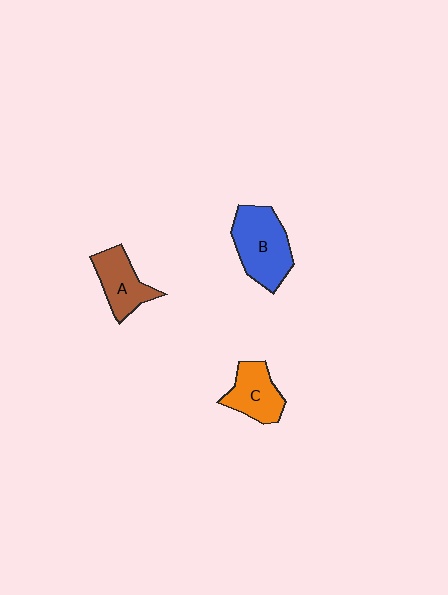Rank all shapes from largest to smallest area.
From largest to smallest: B (blue), A (brown), C (orange).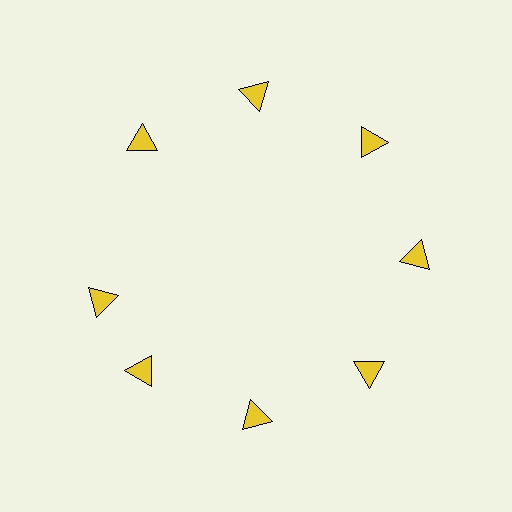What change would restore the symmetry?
The symmetry would be restored by rotating it back into even spacing with its neighbors so that all 8 triangles sit at equal angles and equal distance from the center.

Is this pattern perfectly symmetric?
No. The 8 yellow triangles are arranged in a ring, but one element near the 9 o'clock position is rotated out of alignment along the ring, breaking the 8-fold rotational symmetry.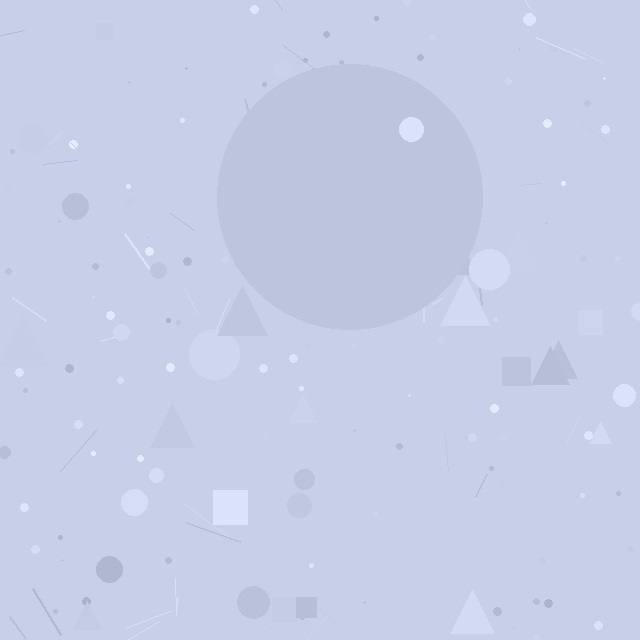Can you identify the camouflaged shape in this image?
The camouflaged shape is a circle.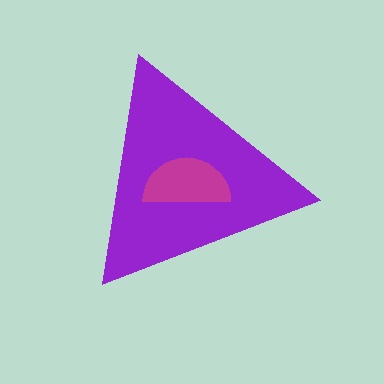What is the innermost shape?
The magenta semicircle.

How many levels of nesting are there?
2.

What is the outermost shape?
The purple triangle.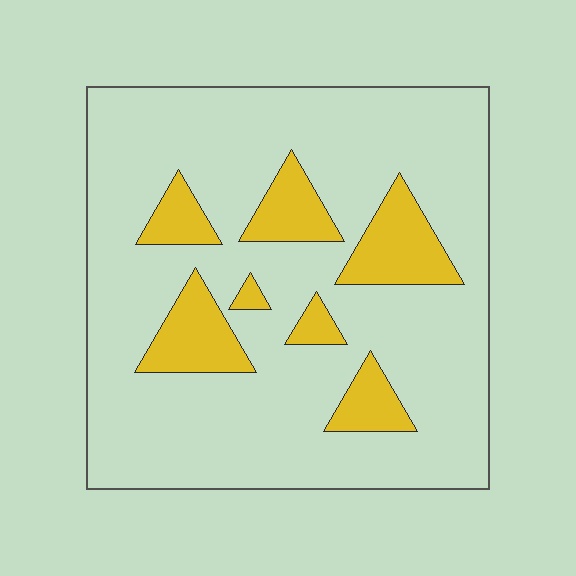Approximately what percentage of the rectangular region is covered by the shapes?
Approximately 20%.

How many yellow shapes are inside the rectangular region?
7.